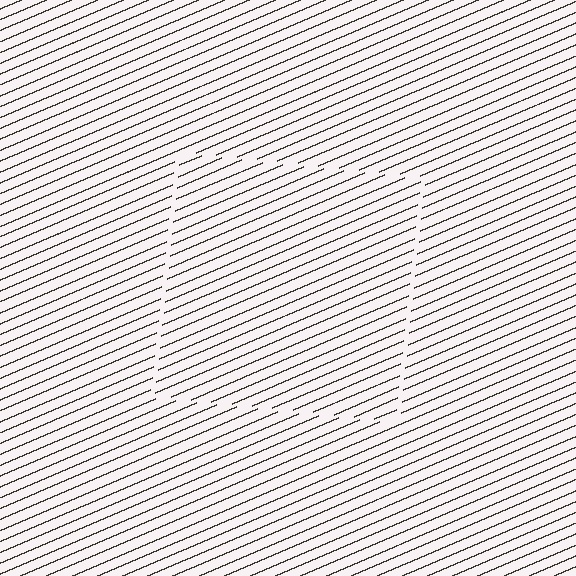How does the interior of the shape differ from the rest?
The interior of the shape contains the same grating, shifted by half a period — the contour is defined by the phase discontinuity where line-ends from the inner and outer gratings abut.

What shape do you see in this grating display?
An illusory square. The interior of the shape contains the same grating, shifted by half a period — the contour is defined by the phase discontinuity where line-ends from the inner and outer gratings abut.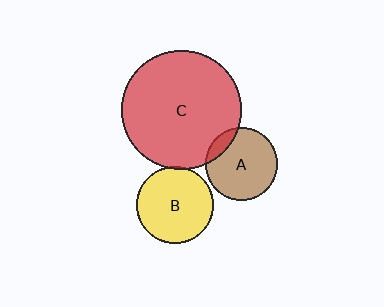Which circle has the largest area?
Circle C (red).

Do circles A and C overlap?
Yes.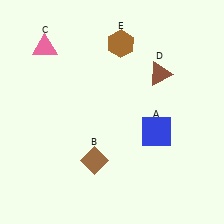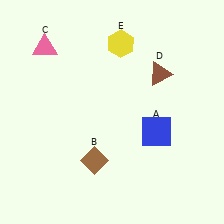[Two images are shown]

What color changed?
The hexagon (E) changed from brown in Image 1 to yellow in Image 2.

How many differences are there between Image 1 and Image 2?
There is 1 difference between the two images.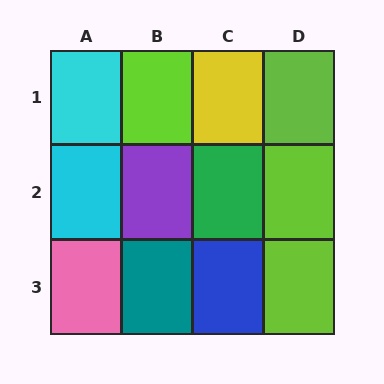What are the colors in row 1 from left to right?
Cyan, lime, yellow, lime.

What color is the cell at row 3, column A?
Pink.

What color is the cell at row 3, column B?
Teal.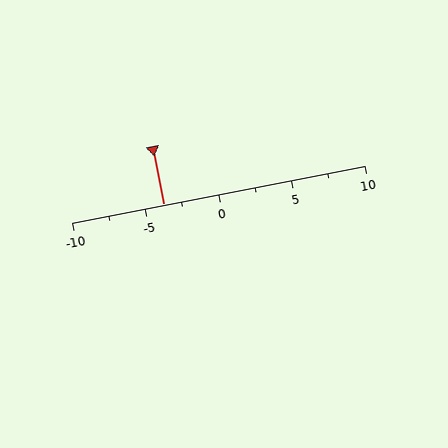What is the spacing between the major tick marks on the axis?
The major ticks are spaced 5 apart.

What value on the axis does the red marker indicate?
The marker indicates approximately -3.8.